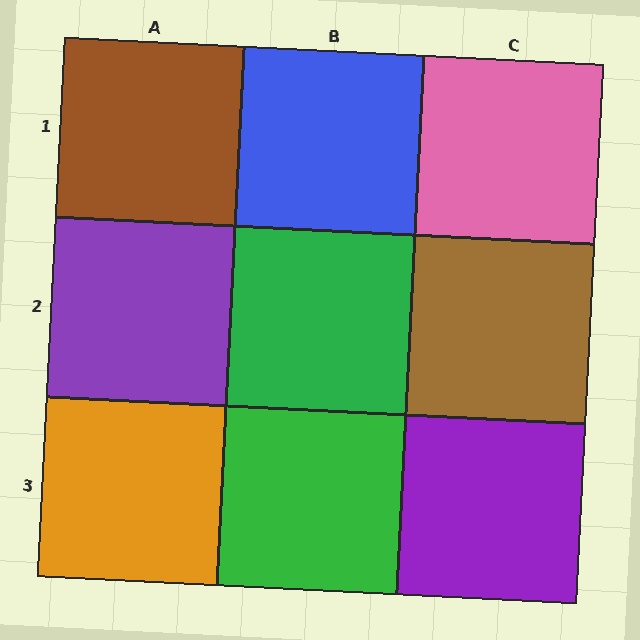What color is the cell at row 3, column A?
Orange.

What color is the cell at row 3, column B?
Green.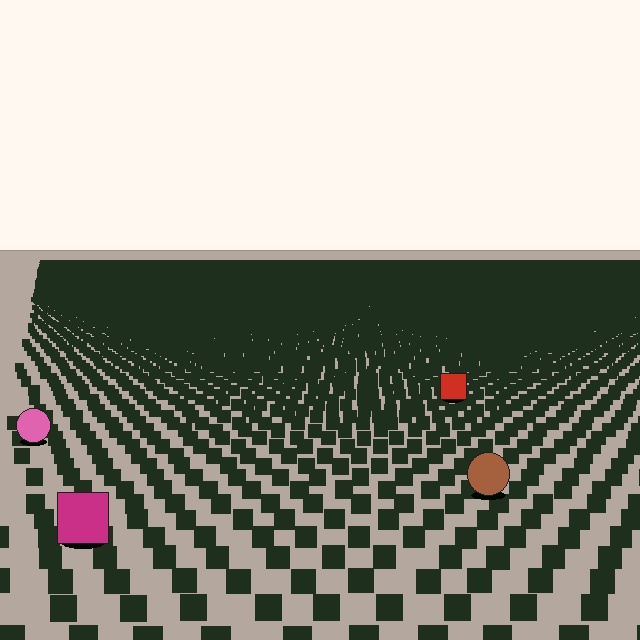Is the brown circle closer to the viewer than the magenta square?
No. The magenta square is closer — you can tell from the texture gradient: the ground texture is coarser near it.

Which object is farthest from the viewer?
The red square is farthest from the viewer. It appears smaller and the ground texture around it is denser.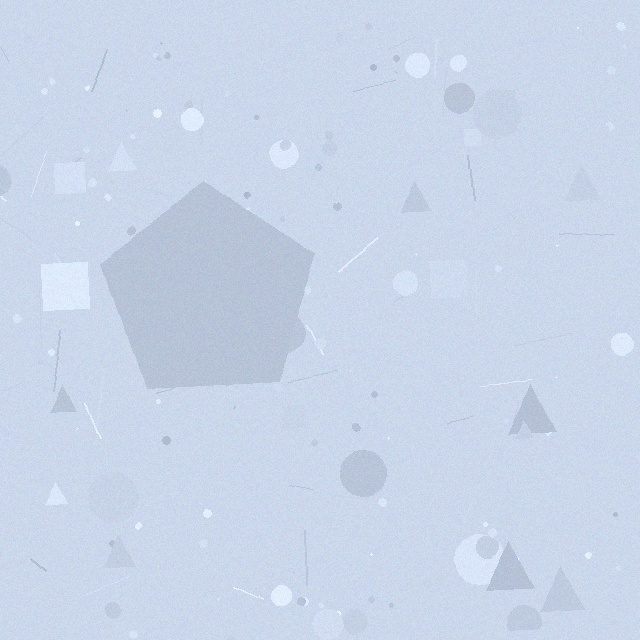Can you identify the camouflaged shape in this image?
The camouflaged shape is a pentagon.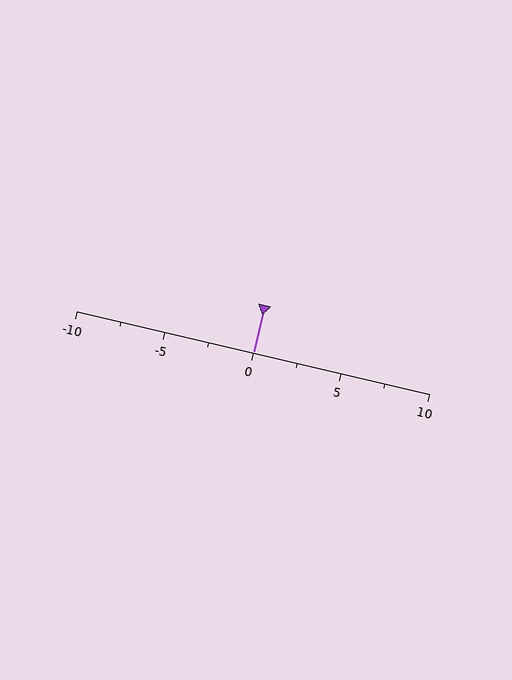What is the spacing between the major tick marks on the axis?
The major ticks are spaced 5 apart.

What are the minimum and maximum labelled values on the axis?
The axis runs from -10 to 10.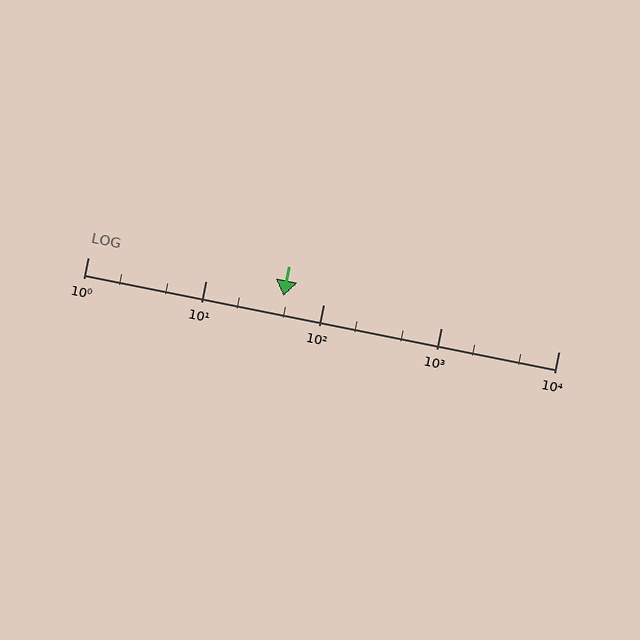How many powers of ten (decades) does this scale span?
The scale spans 4 decades, from 1 to 10000.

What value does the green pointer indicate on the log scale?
The pointer indicates approximately 46.